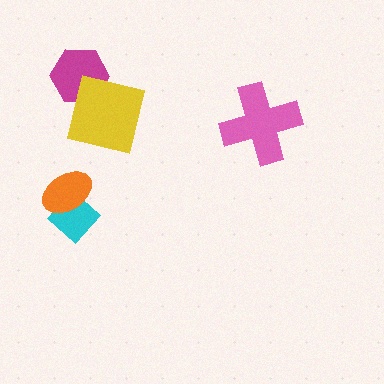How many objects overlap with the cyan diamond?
1 object overlaps with the cyan diamond.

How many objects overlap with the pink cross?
0 objects overlap with the pink cross.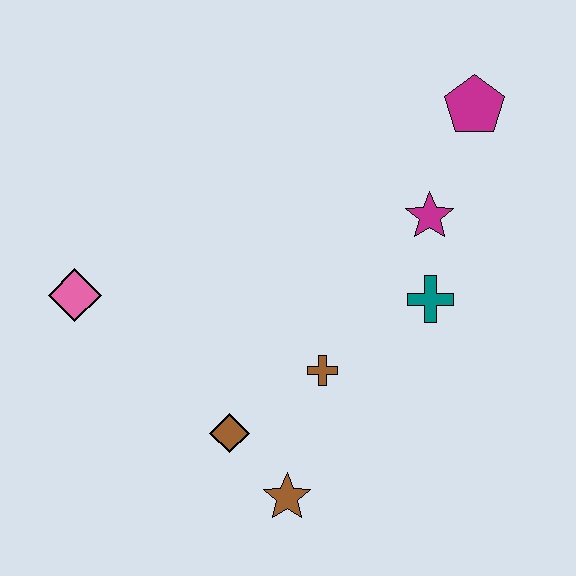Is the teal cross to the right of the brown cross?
Yes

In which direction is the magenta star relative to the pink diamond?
The magenta star is to the right of the pink diamond.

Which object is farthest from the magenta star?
The pink diamond is farthest from the magenta star.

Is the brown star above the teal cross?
No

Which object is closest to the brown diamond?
The brown star is closest to the brown diamond.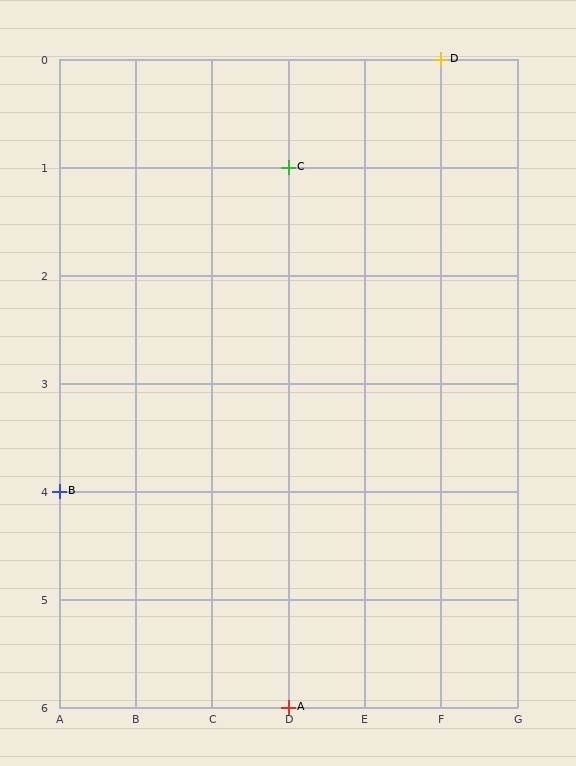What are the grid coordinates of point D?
Point D is at grid coordinates (F, 0).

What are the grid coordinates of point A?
Point A is at grid coordinates (D, 6).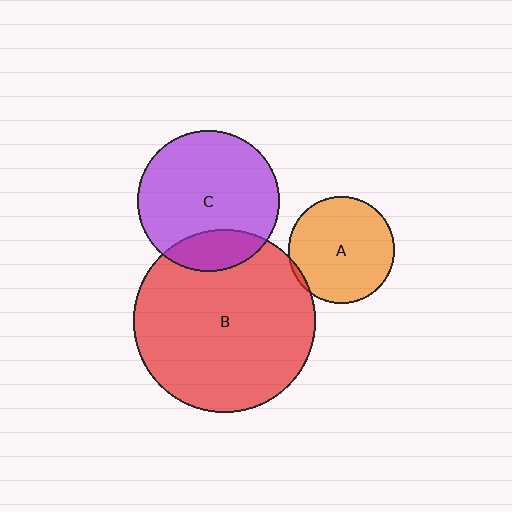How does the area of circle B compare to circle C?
Approximately 1.7 times.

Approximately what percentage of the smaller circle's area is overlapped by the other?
Approximately 20%.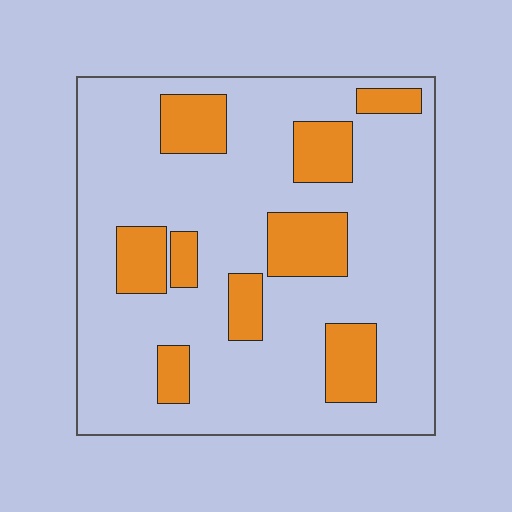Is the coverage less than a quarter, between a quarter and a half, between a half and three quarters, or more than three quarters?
Less than a quarter.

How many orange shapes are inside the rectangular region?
9.